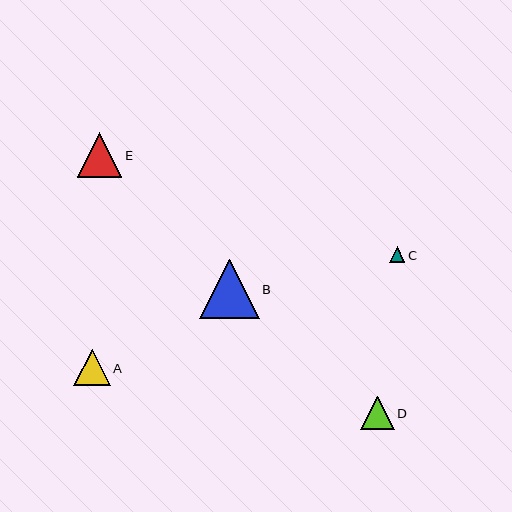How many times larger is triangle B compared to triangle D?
Triangle B is approximately 1.8 times the size of triangle D.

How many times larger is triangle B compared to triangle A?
Triangle B is approximately 1.6 times the size of triangle A.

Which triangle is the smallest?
Triangle C is the smallest with a size of approximately 16 pixels.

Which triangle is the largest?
Triangle B is the largest with a size of approximately 59 pixels.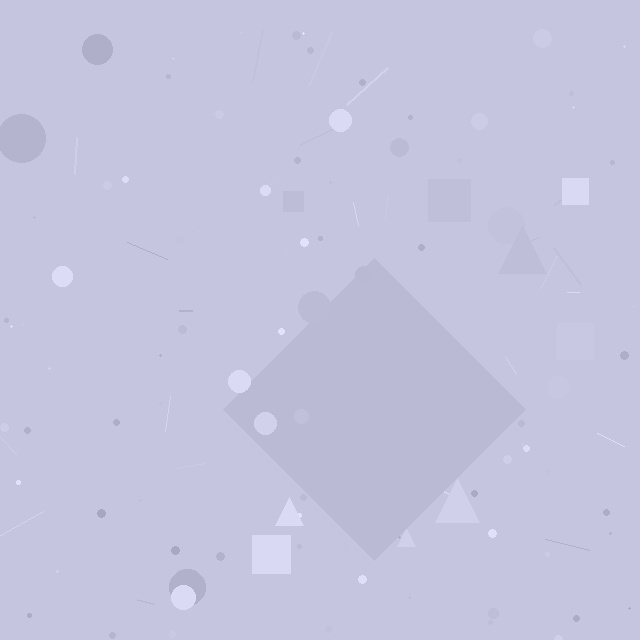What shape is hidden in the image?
A diamond is hidden in the image.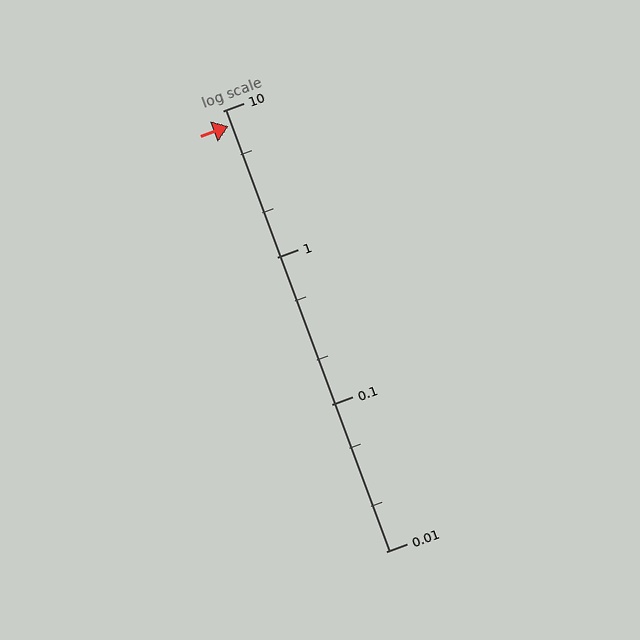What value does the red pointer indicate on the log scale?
The pointer indicates approximately 7.9.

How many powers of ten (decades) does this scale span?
The scale spans 3 decades, from 0.01 to 10.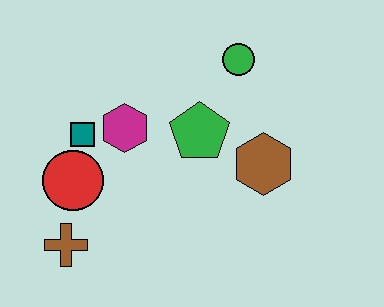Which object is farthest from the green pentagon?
The brown cross is farthest from the green pentagon.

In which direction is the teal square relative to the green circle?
The teal square is to the left of the green circle.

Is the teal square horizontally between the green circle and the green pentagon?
No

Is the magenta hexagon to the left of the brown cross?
No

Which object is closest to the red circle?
The teal square is closest to the red circle.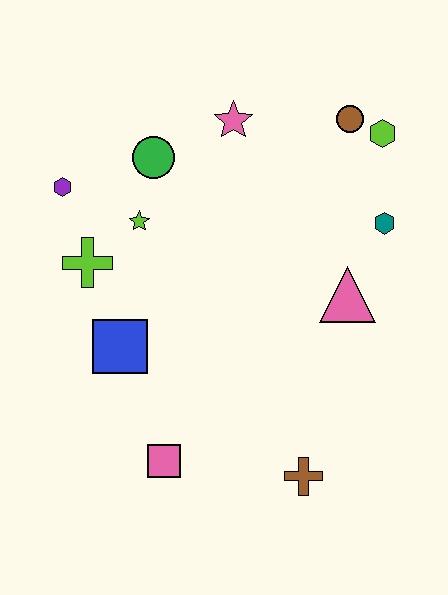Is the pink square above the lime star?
No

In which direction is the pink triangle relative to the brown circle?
The pink triangle is below the brown circle.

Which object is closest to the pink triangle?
The teal hexagon is closest to the pink triangle.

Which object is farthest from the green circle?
The brown cross is farthest from the green circle.